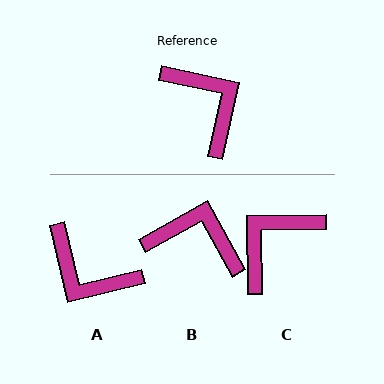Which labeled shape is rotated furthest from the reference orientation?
A, about 154 degrees away.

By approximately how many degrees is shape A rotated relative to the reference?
Approximately 154 degrees clockwise.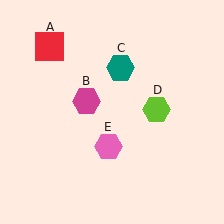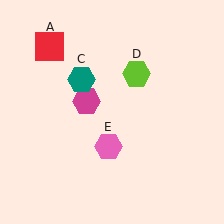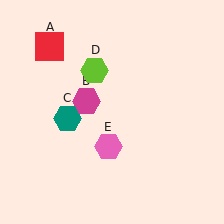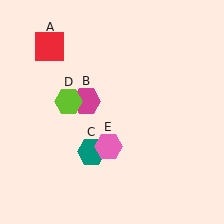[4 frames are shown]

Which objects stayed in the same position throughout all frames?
Red square (object A) and magenta hexagon (object B) and pink hexagon (object E) remained stationary.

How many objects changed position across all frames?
2 objects changed position: teal hexagon (object C), lime hexagon (object D).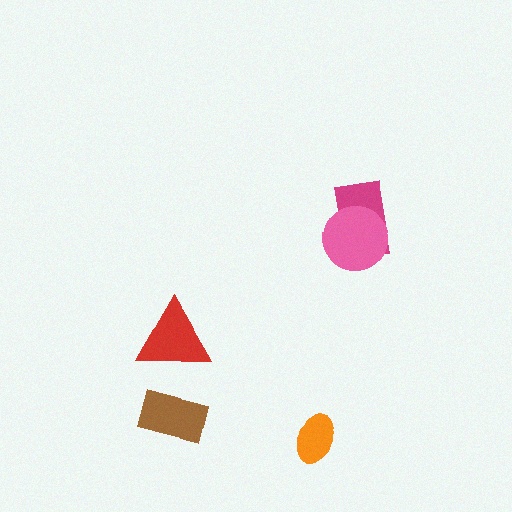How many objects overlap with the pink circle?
1 object overlaps with the pink circle.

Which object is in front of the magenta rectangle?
The pink circle is in front of the magenta rectangle.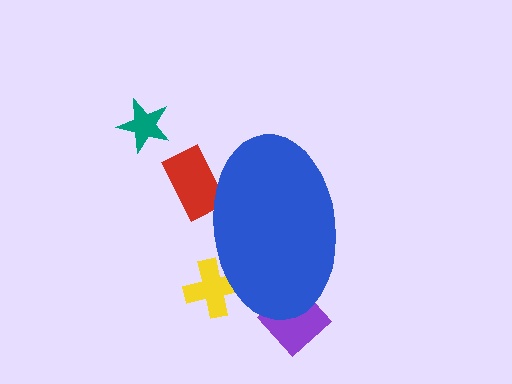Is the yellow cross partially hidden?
Yes, the yellow cross is partially hidden behind the blue ellipse.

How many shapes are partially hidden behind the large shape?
3 shapes are partially hidden.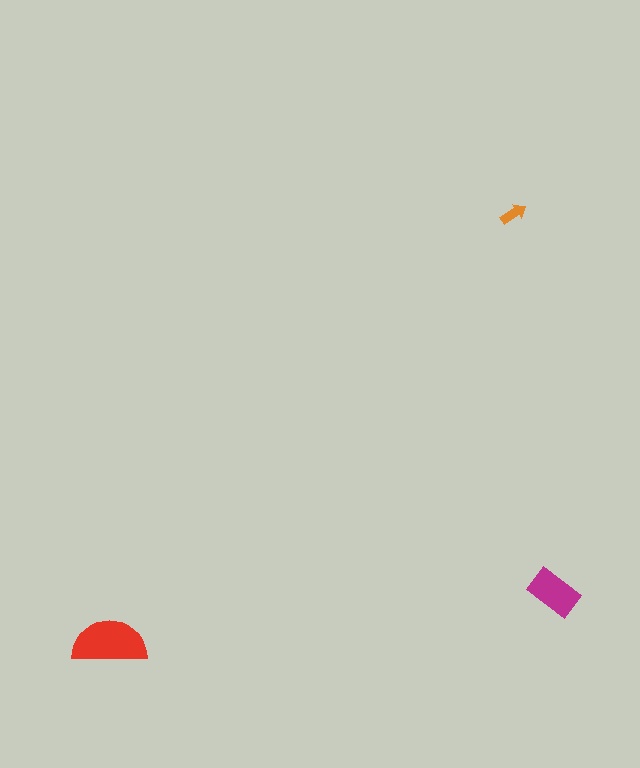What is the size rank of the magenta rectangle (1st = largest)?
2nd.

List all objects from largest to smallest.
The red semicircle, the magenta rectangle, the orange arrow.